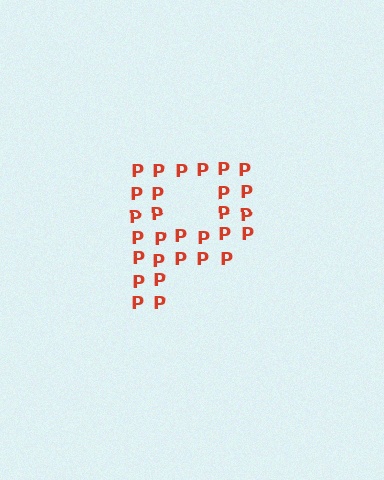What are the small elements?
The small elements are letter P's.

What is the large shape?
The large shape is the letter P.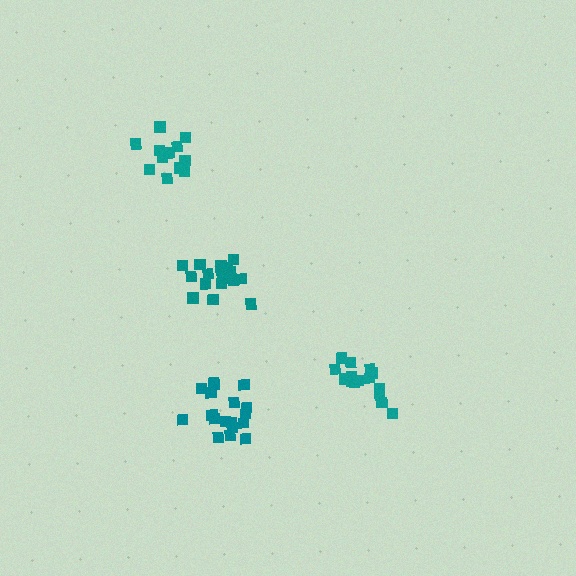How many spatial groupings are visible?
There are 4 spatial groupings.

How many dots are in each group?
Group 1: 18 dots, Group 2: 12 dots, Group 3: 18 dots, Group 4: 15 dots (63 total).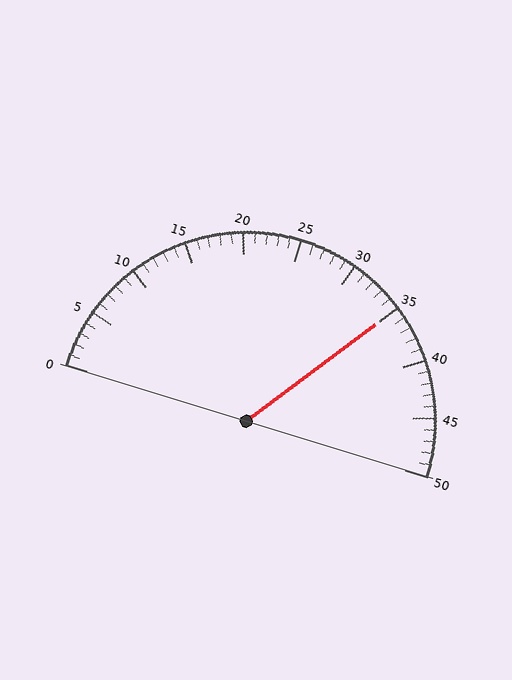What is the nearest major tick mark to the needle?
The nearest major tick mark is 35.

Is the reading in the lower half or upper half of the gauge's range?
The reading is in the upper half of the range (0 to 50).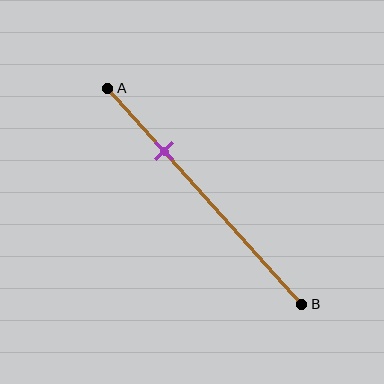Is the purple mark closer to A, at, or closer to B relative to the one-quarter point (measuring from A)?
The purple mark is closer to point B than the one-quarter point of segment AB.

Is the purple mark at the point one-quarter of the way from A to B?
No, the mark is at about 30% from A, not at the 25% one-quarter point.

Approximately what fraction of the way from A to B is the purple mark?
The purple mark is approximately 30% of the way from A to B.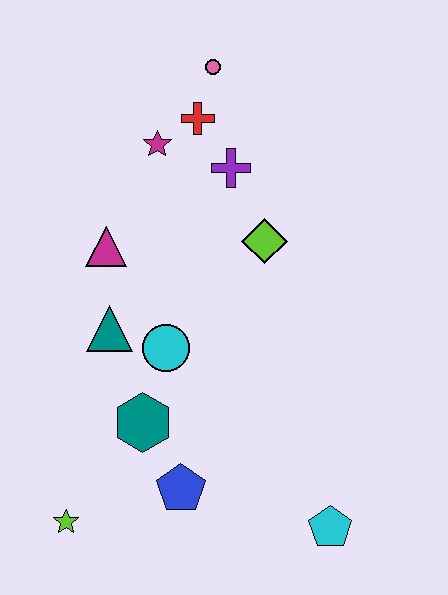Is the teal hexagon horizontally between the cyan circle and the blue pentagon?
No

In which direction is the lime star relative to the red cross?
The lime star is below the red cross.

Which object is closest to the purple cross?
The red cross is closest to the purple cross.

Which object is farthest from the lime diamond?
The lime star is farthest from the lime diamond.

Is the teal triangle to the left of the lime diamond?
Yes